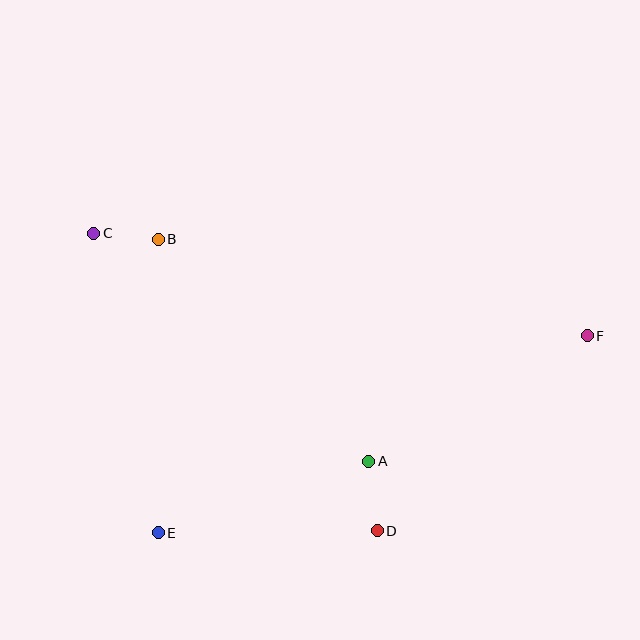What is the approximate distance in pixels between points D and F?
The distance between D and F is approximately 286 pixels.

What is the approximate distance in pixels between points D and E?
The distance between D and E is approximately 219 pixels.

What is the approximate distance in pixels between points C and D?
The distance between C and D is approximately 411 pixels.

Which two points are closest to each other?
Points B and C are closest to each other.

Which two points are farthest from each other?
Points C and F are farthest from each other.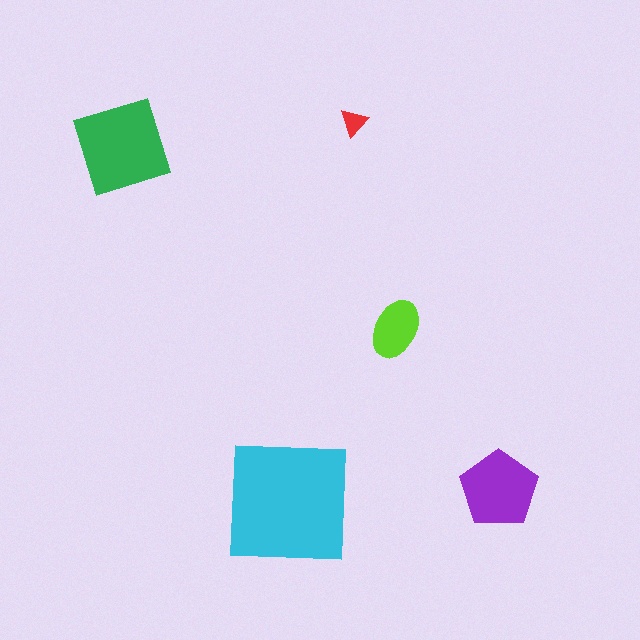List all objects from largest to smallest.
The cyan square, the green diamond, the purple pentagon, the lime ellipse, the red triangle.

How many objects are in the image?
There are 5 objects in the image.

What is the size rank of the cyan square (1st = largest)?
1st.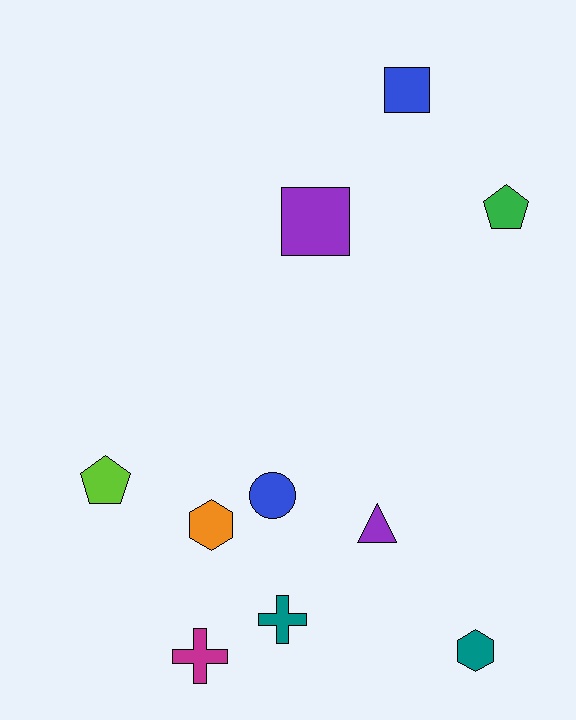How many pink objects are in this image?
There are no pink objects.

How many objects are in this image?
There are 10 objects.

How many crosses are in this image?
There are 2 crosses.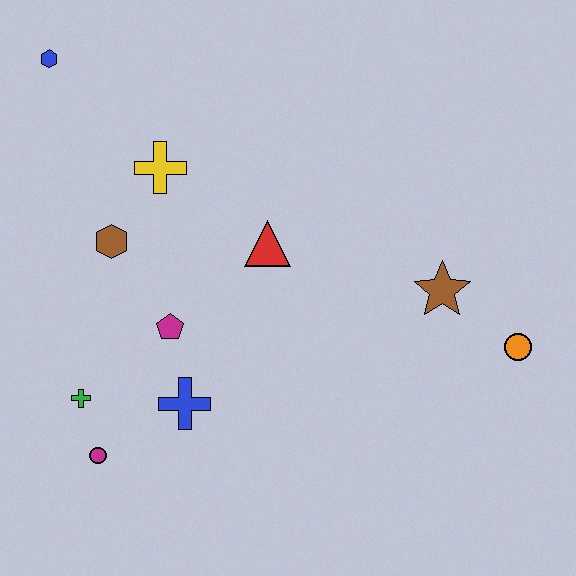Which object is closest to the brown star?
The orange circle is closest to the brown star.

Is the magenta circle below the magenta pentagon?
Yes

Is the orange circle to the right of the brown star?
Yes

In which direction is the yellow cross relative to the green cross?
The yellow cross is above the green cross.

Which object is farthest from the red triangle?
The blue hexagon is farthest from the red triangle.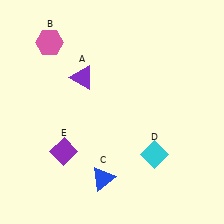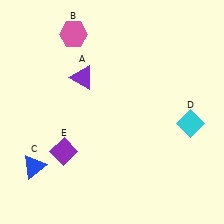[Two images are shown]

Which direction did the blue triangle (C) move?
The blue triangle (C) moved left.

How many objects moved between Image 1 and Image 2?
3 objects moved between the two images.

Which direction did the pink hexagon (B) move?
The pink hexagon (B) moved right.